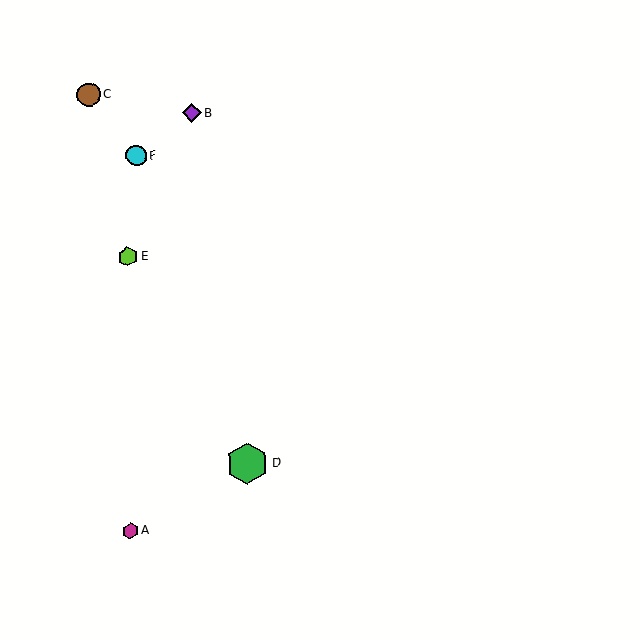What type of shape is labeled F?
Shape F is a cyan circle.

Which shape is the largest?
The green hexagon (labeled D) is the largest.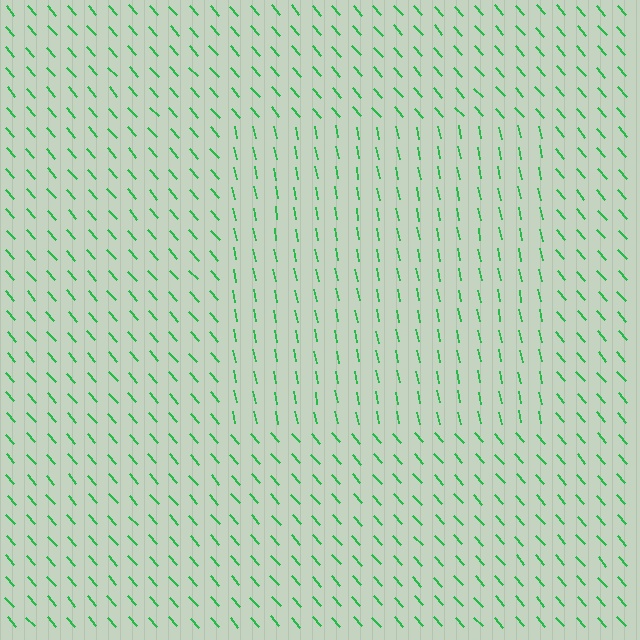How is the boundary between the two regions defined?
The boundary is defined purely by a change in line orientation (approximately 30 degrees difference). All lines are the same color and thickness.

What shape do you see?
I see a rectangle.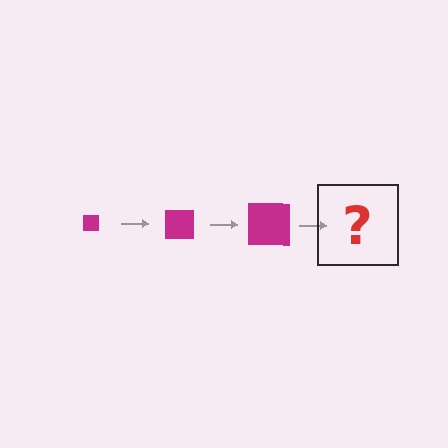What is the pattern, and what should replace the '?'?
The pattern is that the square gets progressively larger each step. The '?' should be a magenta square, larger than the previous one.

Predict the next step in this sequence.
The next step is a magenta square, larger than the previous one.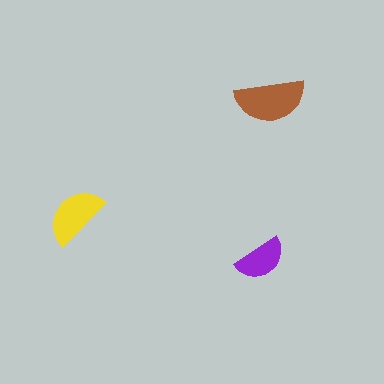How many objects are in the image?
There are 3 objects in the image.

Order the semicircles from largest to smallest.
the brown one, the yellow one, the purple one.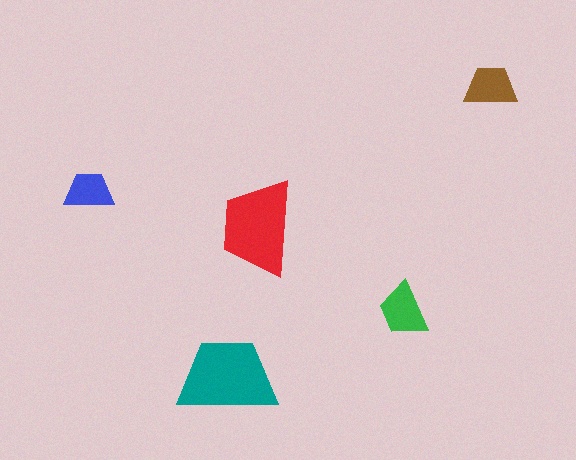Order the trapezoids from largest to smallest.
the teal one, the red one, the green one, the brown one, the blue one.